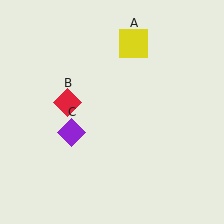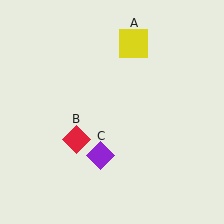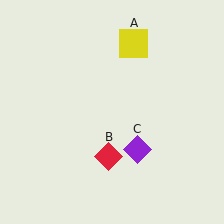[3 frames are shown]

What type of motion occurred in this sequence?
The red diamond (object B), purple diamond (object C) rotated counterclockwise around the center of the scene.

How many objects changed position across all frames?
2 objects changed position: red diamond (object B), purple diamond (object C).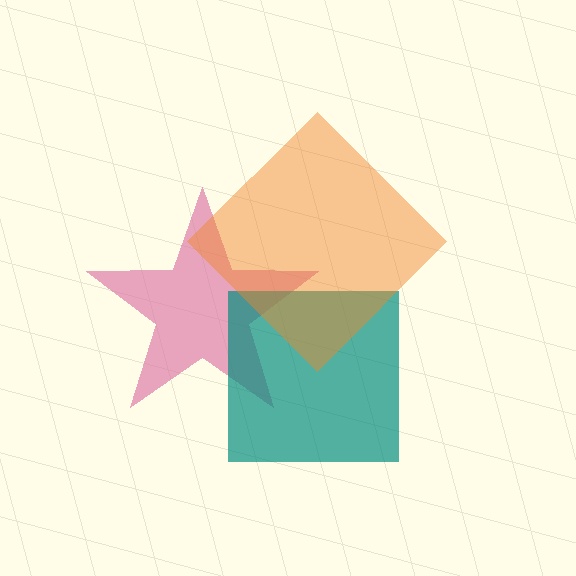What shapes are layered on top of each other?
The layered shapes are: a pink star, a teal square, an orange diamond.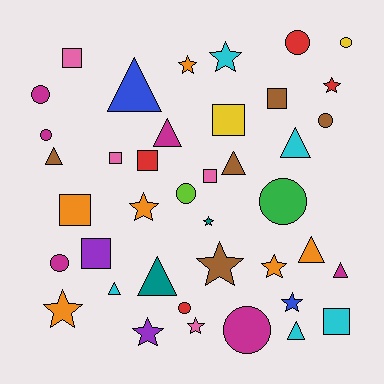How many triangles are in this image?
There are 10 triangles.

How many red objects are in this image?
There are 4 red objects.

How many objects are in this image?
There are 40 objects.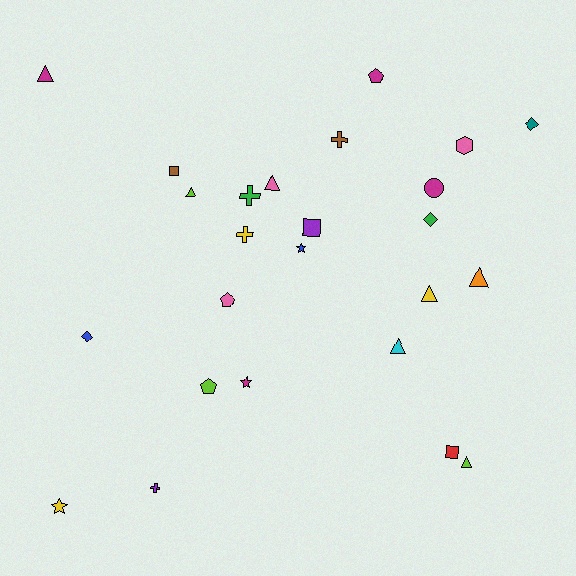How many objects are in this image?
There are 25 objects.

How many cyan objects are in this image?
There is 1 cyan object.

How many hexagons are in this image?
There is 1 hexagon.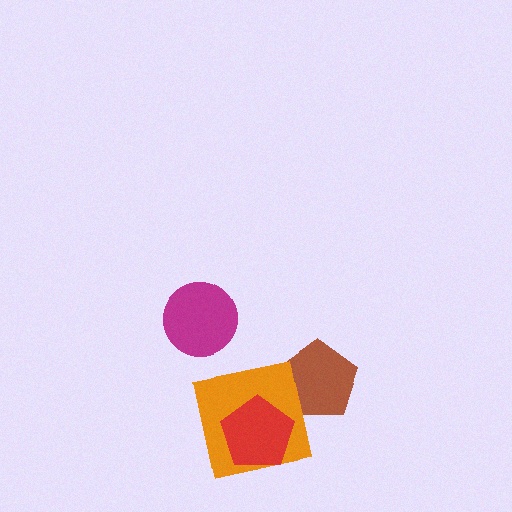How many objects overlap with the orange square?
2 objects overlap with the orange square.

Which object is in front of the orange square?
The red pentagon is in front of the orange square.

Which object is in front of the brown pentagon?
The orange square is in front of the brown pentagon.